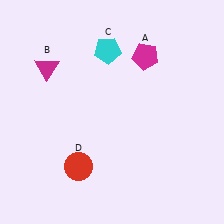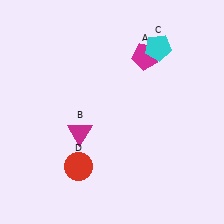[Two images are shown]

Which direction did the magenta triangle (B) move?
The magenta triangle (B) moved down.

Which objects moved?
The objects that moved are: the magenta triangle (B), the cyan pentagon (C).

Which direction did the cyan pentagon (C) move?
The cyan pentagon (C) moved right.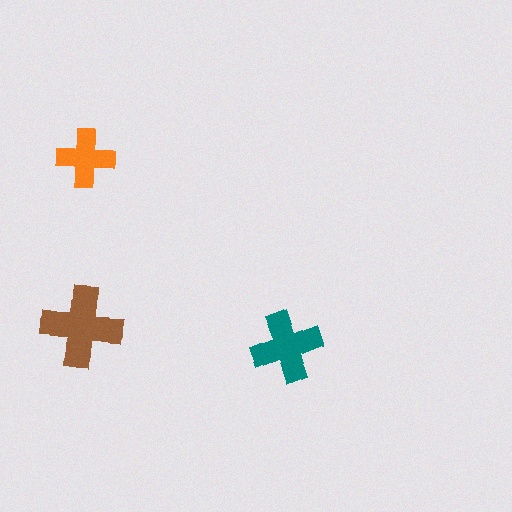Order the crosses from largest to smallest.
the brown one, the teal one, the orange one.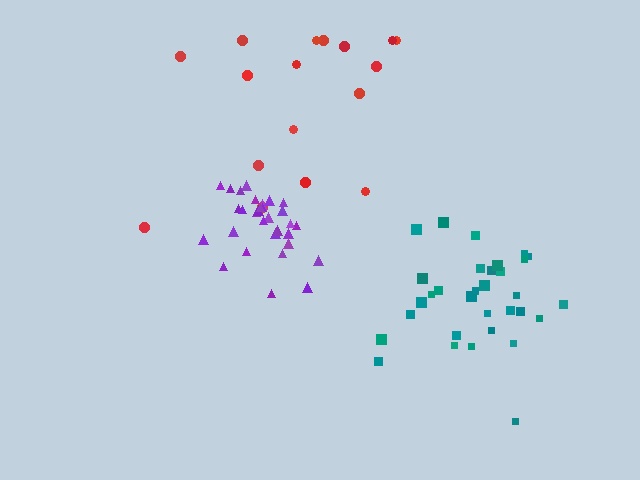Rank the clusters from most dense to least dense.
purple, teal, red.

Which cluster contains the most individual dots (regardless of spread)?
Teal (34).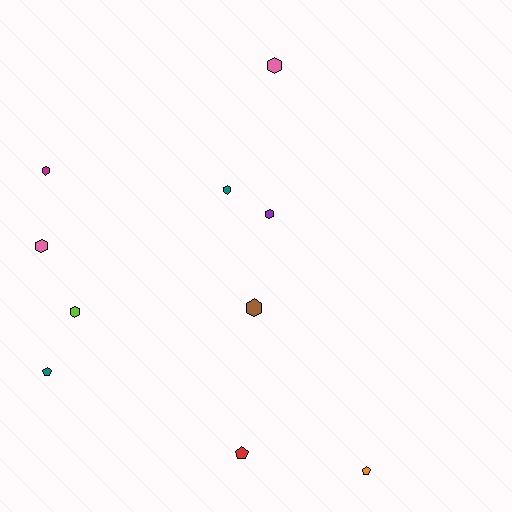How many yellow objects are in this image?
There are no yellow objects.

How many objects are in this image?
There are 10 objects.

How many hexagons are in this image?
There are 7 hexagons.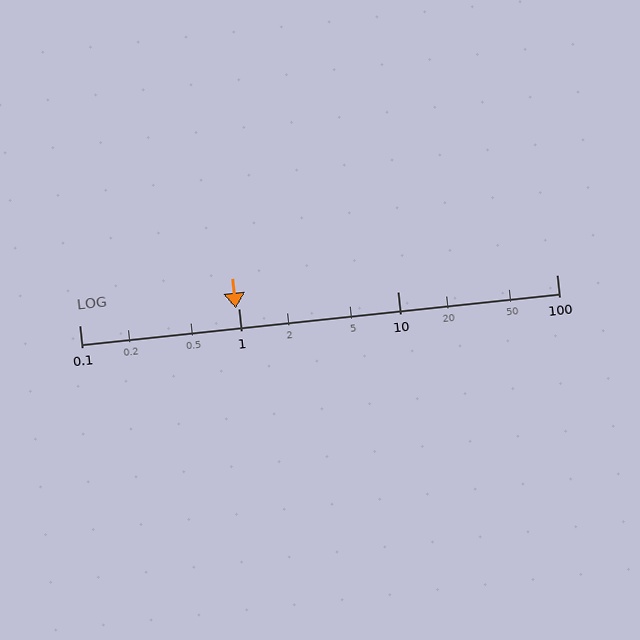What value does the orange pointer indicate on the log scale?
The pointer indicates approximately 0.96.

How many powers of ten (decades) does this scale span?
The scale spans 3 decades, from 0.1 to 100.